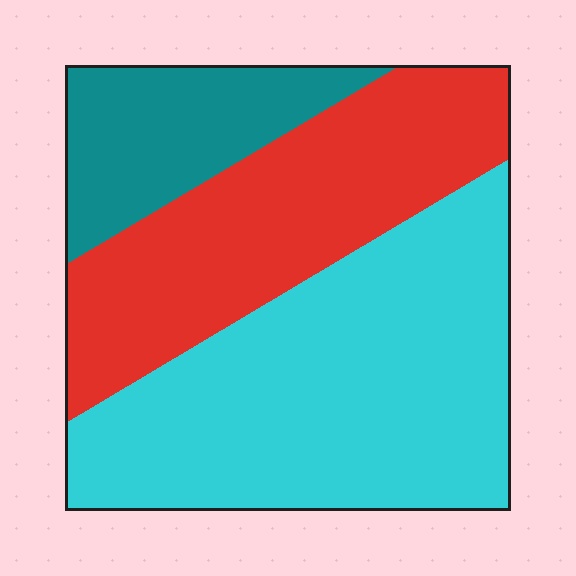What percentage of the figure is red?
Red takes up about one third (1/3) of the figure.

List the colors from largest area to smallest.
From largest to smallest: cyan, red, teal.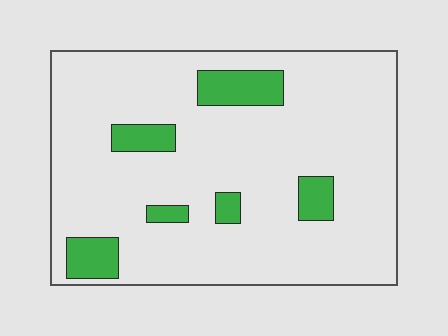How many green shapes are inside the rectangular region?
6.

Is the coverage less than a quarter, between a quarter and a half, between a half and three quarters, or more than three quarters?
Less than a quarter.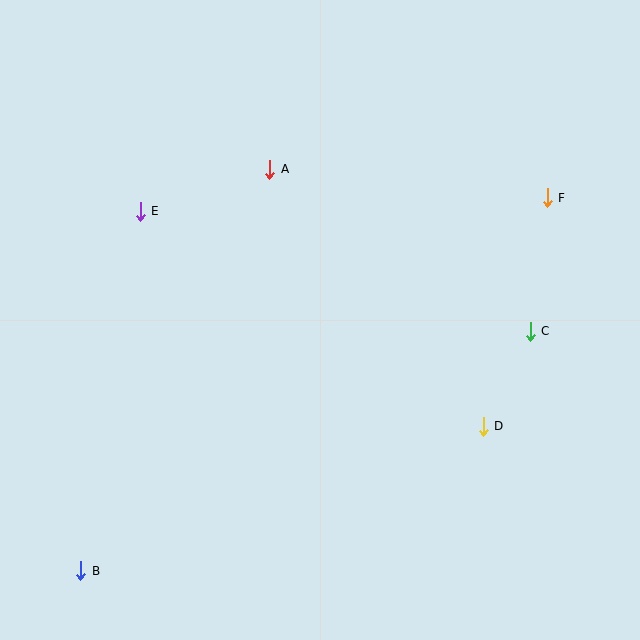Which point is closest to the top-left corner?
Point E is closest to the top-left corner.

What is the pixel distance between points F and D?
The distance between F and D is 237 pixels.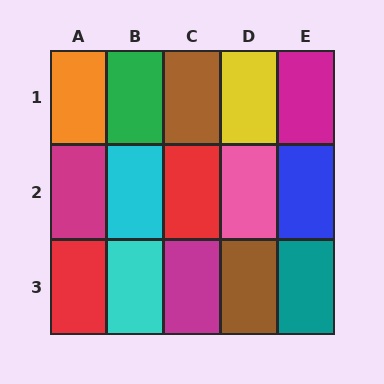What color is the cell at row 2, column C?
Red.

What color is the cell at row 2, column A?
Magenta.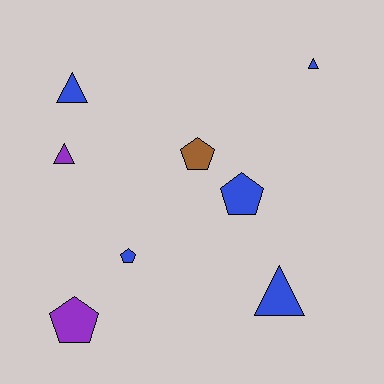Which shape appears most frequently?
Pentagon, with 4 objects.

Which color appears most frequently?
Blue, with 5 objects.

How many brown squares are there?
There are no brown squares.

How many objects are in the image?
There are 8 objects.